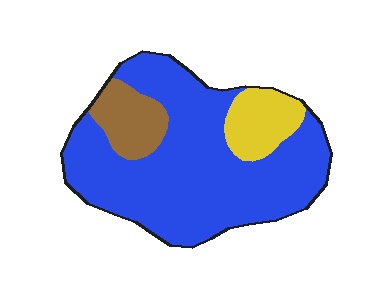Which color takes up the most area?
Blue, at roughly 75%.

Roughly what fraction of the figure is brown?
Brown takes up about one eighth (1/8) of the figure.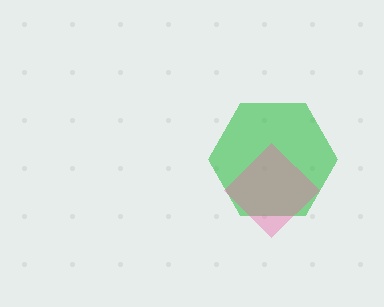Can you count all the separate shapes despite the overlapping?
Yes, there are 2 separate shapes.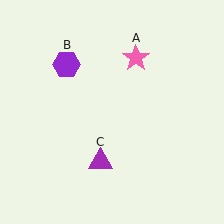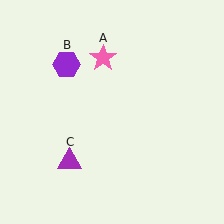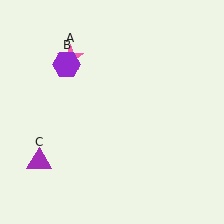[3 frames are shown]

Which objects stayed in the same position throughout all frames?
Purple hexagon (object B) remained stationary.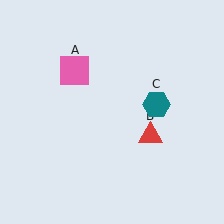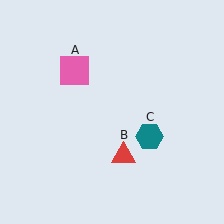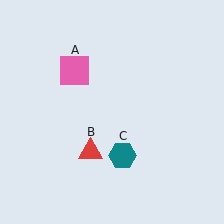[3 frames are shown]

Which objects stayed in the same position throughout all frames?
Pink square (object A) remained stationary.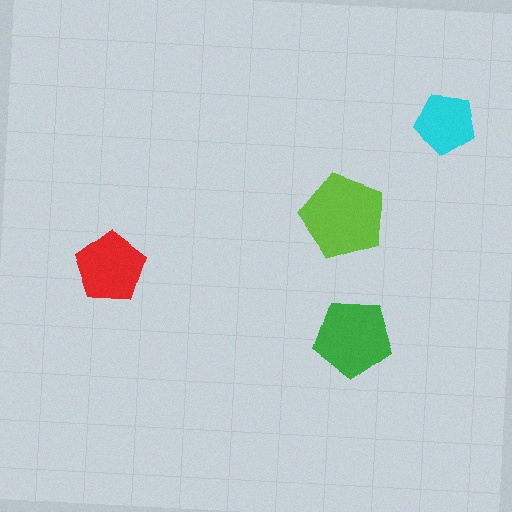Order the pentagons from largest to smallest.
the lime one, the green one, the red one, the cyan one.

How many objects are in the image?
There are 4 objects in the image.